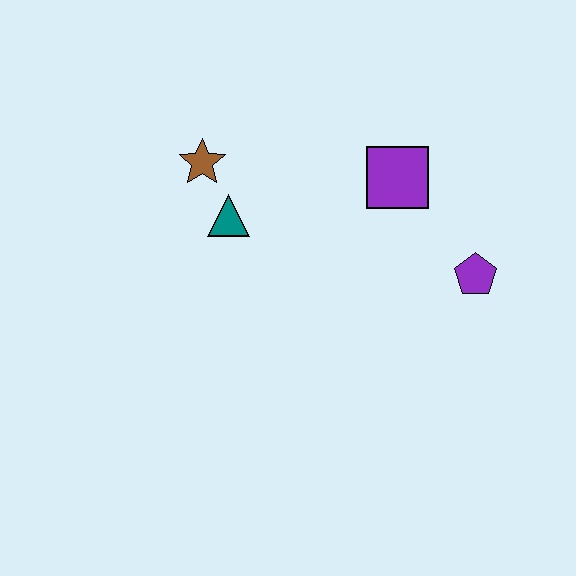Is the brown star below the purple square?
No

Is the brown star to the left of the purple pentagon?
Yes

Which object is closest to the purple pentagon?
The purple square is closest to the purple pentagon.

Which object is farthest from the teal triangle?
The purple pentagon is farthest from the teal triangle.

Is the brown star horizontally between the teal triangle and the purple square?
No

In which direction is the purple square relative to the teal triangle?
The purple square is to the right of the teal triangle.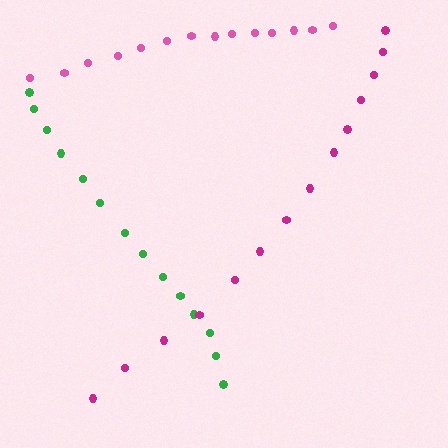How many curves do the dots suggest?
There are 3 distinct paths.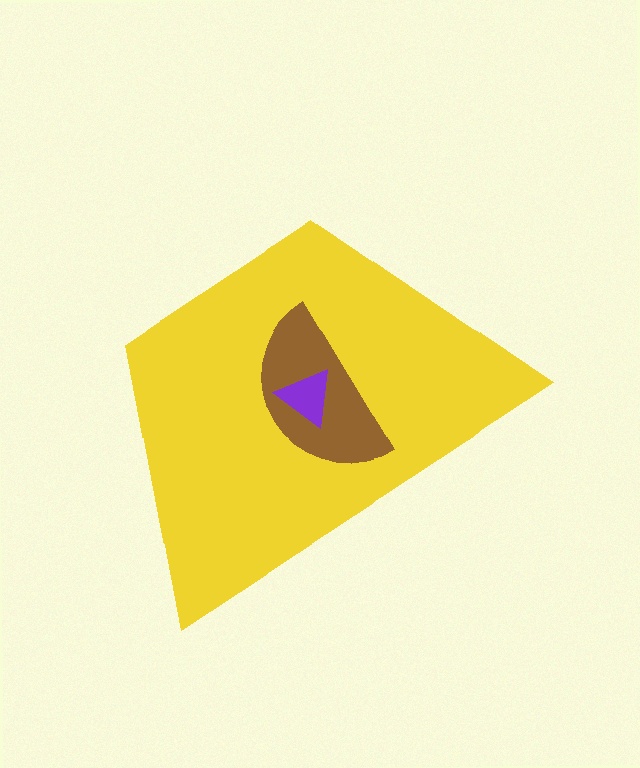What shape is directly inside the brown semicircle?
The purple triangle.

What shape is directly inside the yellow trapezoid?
The brown semicircle.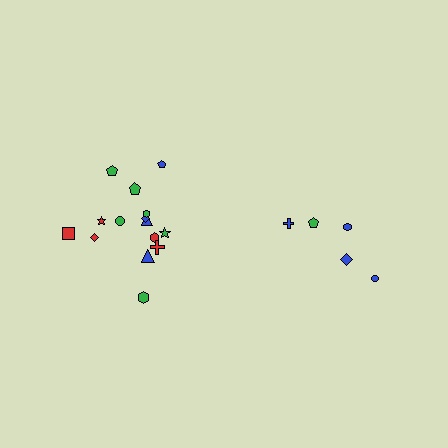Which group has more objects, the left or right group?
The left group.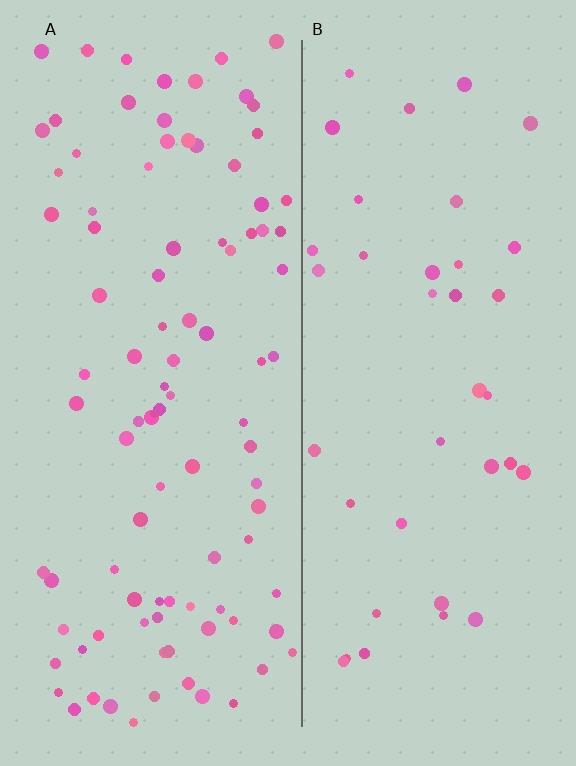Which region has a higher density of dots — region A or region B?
A (the left).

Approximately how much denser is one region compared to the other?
Approximately 2.5× — region A over region B.